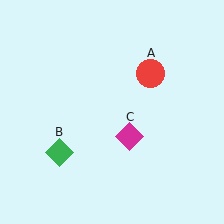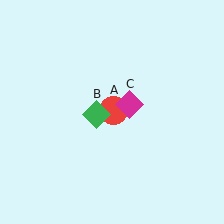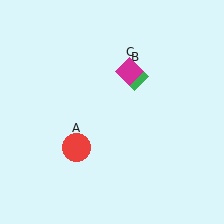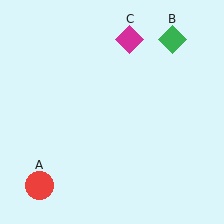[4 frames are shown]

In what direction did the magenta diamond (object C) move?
The magenta diamond (object C) moved up.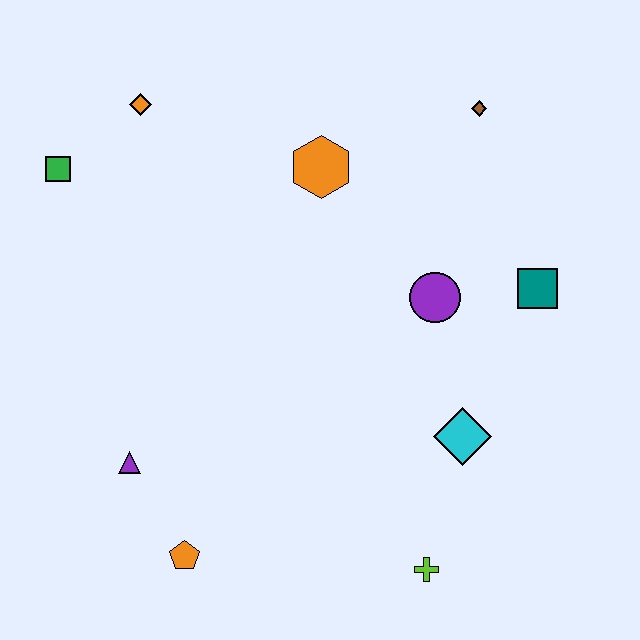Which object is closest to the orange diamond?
The green square is closest to the orange diamond.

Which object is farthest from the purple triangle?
The brown diamond is farthest from the purple triangle.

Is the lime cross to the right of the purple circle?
No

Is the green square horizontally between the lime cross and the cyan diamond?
No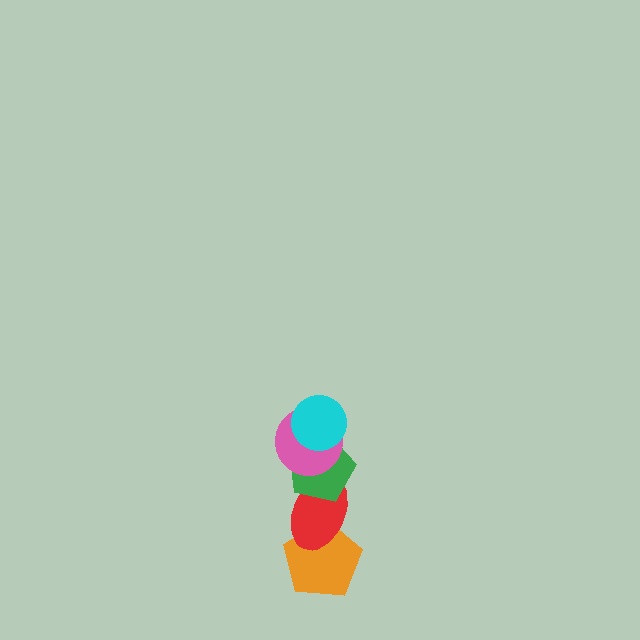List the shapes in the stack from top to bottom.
From top to bottom: the cyan circle, the pink circle, the green pentagon, the red ellipse, the orange pentagon.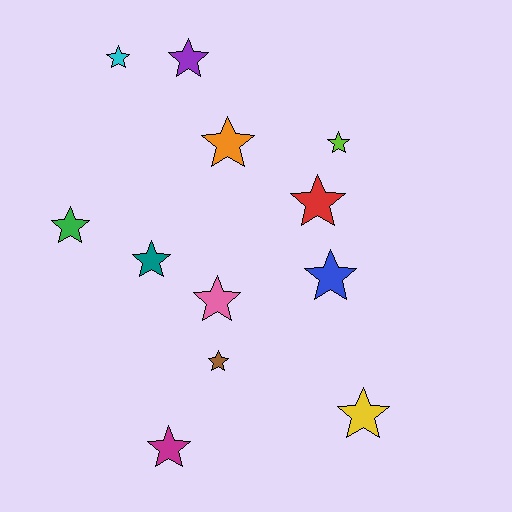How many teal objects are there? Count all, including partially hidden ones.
There is 1 teal object.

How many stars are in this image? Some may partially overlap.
There are 12 stars.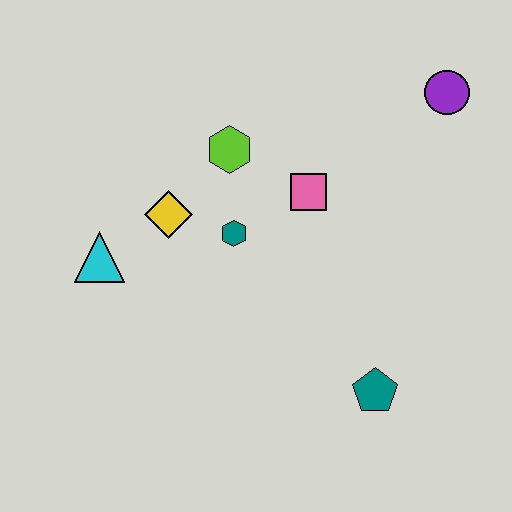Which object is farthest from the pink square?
The cyan triangle is farthest from the pink square.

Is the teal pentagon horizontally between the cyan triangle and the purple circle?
Yes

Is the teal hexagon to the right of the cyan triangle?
Yes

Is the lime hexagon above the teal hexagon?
Yes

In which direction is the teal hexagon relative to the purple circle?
The teal hexagon is to the left of the purple circle.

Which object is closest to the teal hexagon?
The yellow diamond is closest to the teal hexagon.